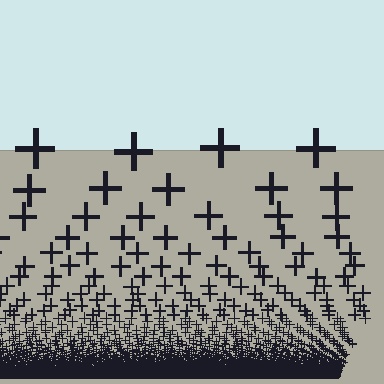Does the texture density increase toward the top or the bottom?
Density increases toward the bottom.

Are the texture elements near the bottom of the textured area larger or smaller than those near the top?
Smaller. The gradient is inverted — elements near the bottom are smaller and denser.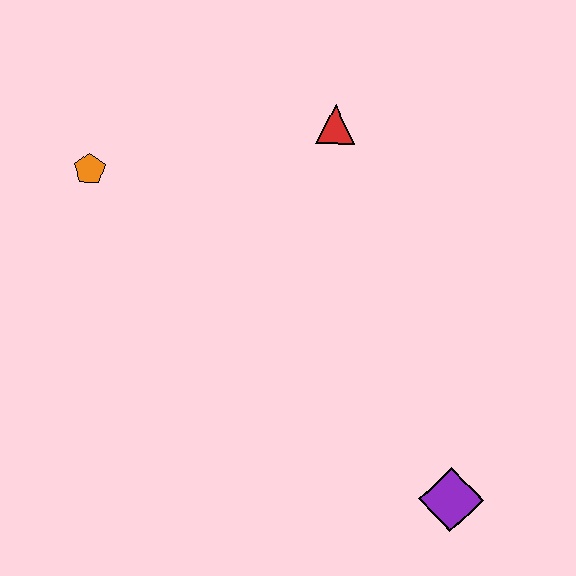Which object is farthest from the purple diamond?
The orange pentagon is farthest from the purple diamond.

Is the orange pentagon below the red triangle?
Yes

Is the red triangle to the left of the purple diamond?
Yes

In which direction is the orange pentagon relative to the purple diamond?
The orange pentagon is to the left of the purple diamond.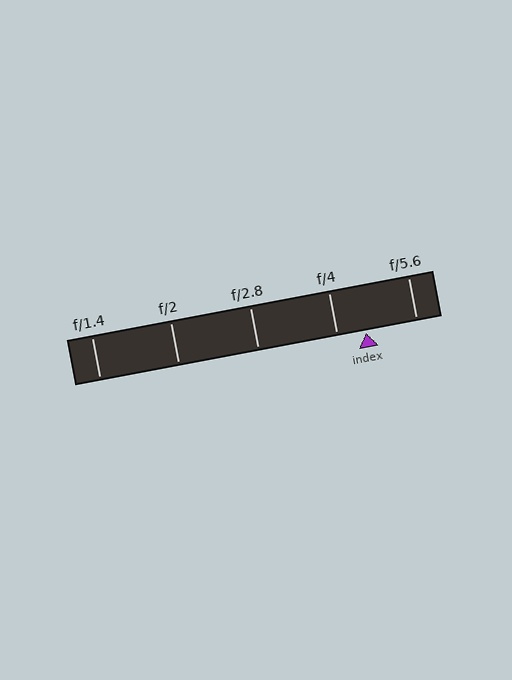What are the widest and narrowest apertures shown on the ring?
The widest aperture shown is f/1.4 and the narrowest is f/5.6.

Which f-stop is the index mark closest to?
The index mark is closest to f/4.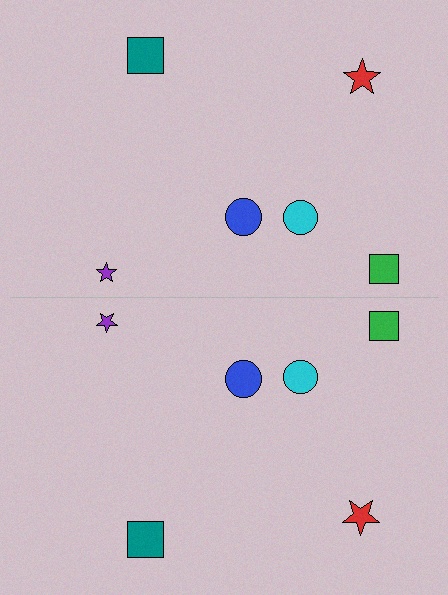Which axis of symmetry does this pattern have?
The pattern has a horizontal axis of symmetry running through the center of the image.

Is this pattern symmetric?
Yes, this pattern has bilateral (reflection) symmetry.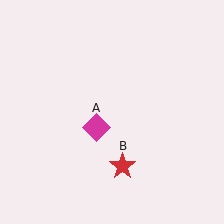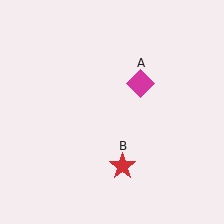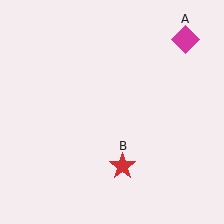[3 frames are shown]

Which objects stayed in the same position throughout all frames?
Red star (object B) remained stationary.